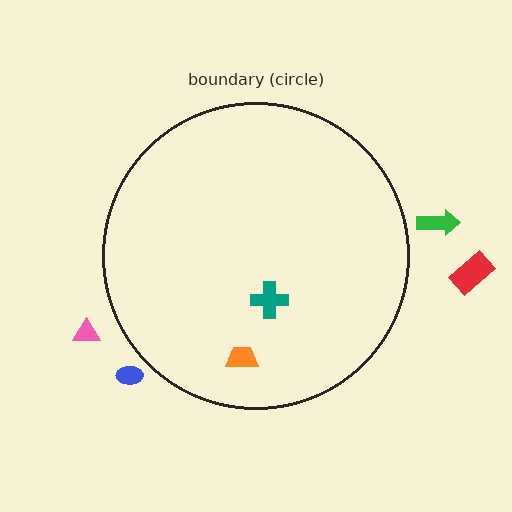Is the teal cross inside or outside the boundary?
Inside.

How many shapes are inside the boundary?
2 inside, 4 outside.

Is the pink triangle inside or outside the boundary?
Outside.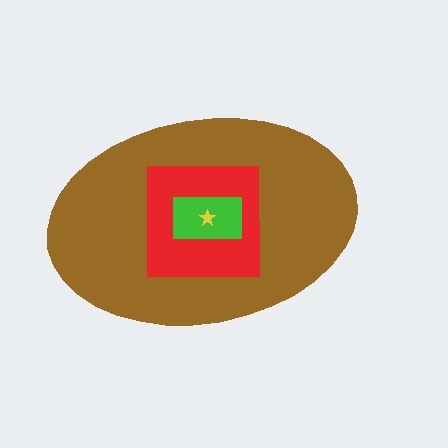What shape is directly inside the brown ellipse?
The red square.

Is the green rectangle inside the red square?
Yes.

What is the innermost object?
The yellow star.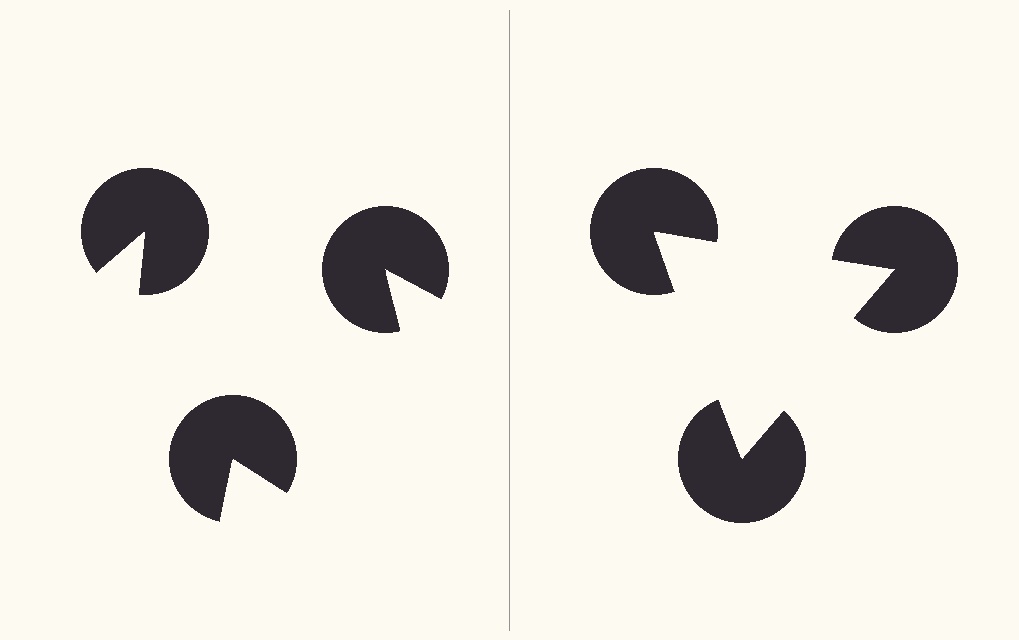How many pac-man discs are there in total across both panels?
6 — 3 on each side.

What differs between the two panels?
The pac-man discs are positioned identically on both sides; only the wedge orientations differ. On the right they align to a triangle; on the left they are misaligned.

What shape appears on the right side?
An illusory triangle.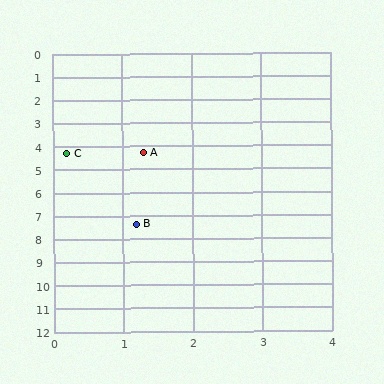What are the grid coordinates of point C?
Point C is at approximately (0.2, 4.3).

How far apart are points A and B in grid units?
Points A and B are about 3.1 grid units apart.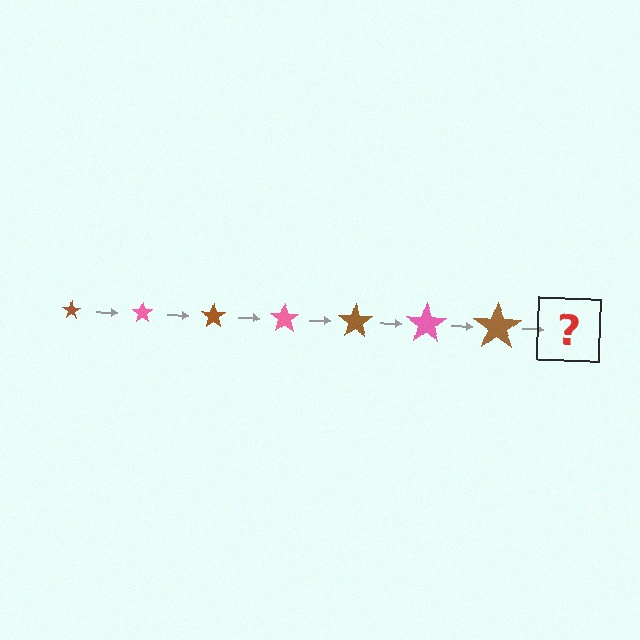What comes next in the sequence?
The next element should be a pink star, larger than the previous one.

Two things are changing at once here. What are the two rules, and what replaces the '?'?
The two rules are that the star grows larger each step and the color cycles through brown and pink. The '?' should be a pink star, larger than the previous one.